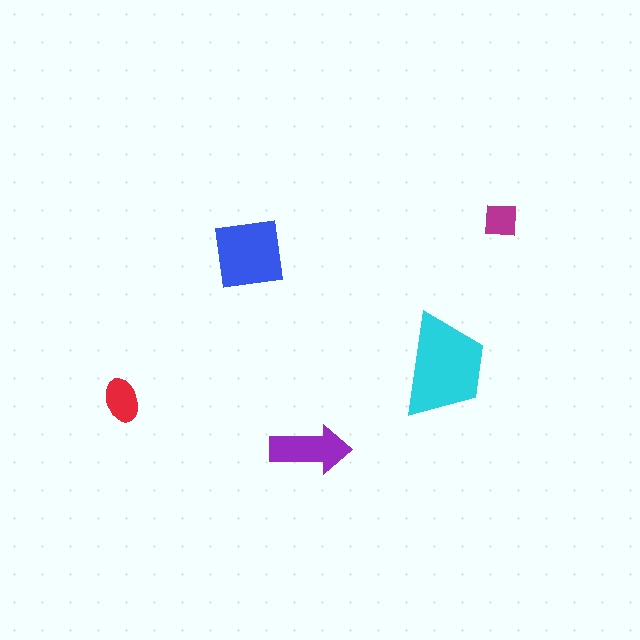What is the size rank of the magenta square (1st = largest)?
5th.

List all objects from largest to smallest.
The cyan trapezoid, the blue square, the purple arrow, the red ellipse, the magenta square.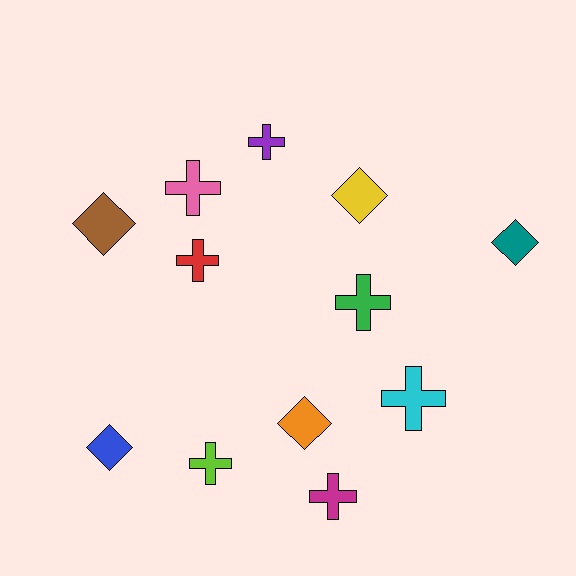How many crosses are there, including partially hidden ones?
There are 7 crosses.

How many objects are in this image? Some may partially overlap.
There are 12 objects.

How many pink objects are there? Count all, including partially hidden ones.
There is 1 pink object.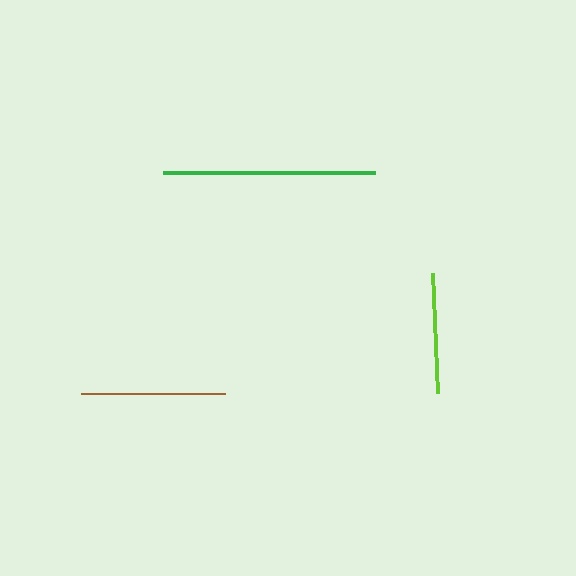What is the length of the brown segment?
The brown segment is approximately 144 pixels long.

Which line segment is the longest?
The green line is the longest at approximately 212 pixels.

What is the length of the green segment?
The green segment is approximately 212 pixels long.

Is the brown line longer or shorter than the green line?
The green line is longer than the brown line.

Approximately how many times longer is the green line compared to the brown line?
The green line is approximately 1.5 times the length of the brown line.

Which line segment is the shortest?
The lime line is the shortest at approximately 120 pixels.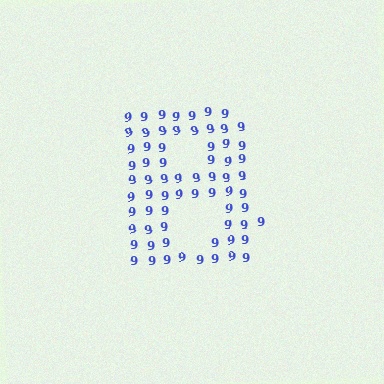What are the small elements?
The small elements are digit 9's.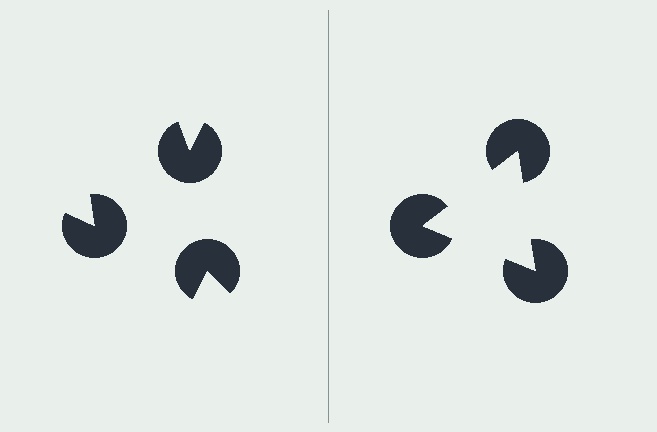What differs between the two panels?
The pac-man discs are positioned identically on both sides; only the wedge orientations differ. On the right they align to a triangle; on the left they are misaligned.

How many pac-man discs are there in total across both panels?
6 — 3 on each side.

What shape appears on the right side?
An illusory triangle.